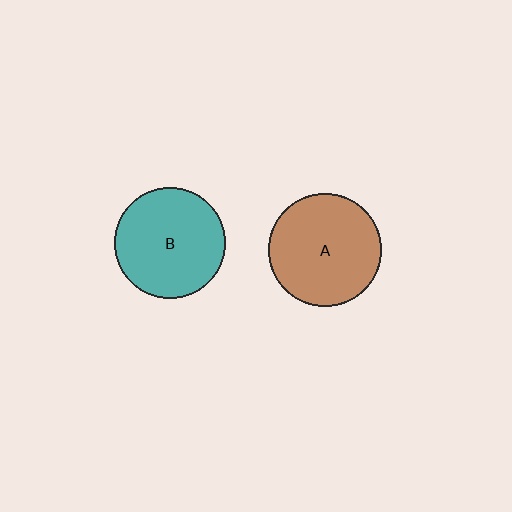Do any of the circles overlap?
No, none of the circles overlap.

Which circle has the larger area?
Circle A (brown).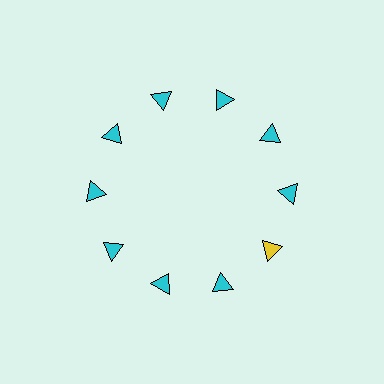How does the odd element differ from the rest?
It has a different color: yellow instead of cyan.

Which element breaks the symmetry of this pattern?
The yellow triangle at roughly the 4 o'clock position breaks the symmetry. All other shapes are cyan triangles.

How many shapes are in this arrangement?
There are 10 shapes arranged in a ring pattern.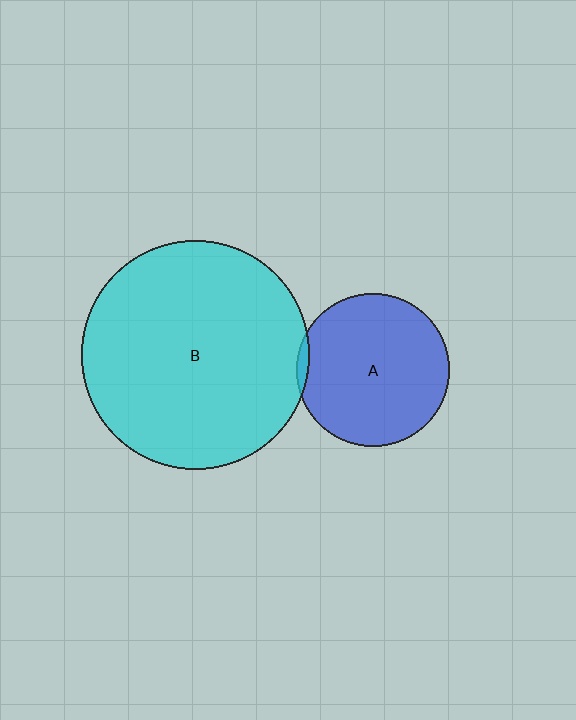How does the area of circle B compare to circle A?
Approximately 2.2 times.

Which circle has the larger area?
Circle B (cyan).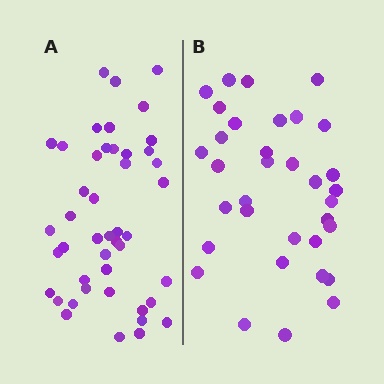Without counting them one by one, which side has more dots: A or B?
Region A (the left region) has more dots.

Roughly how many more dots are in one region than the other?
Region A has roughly 12 or so more dots than region B.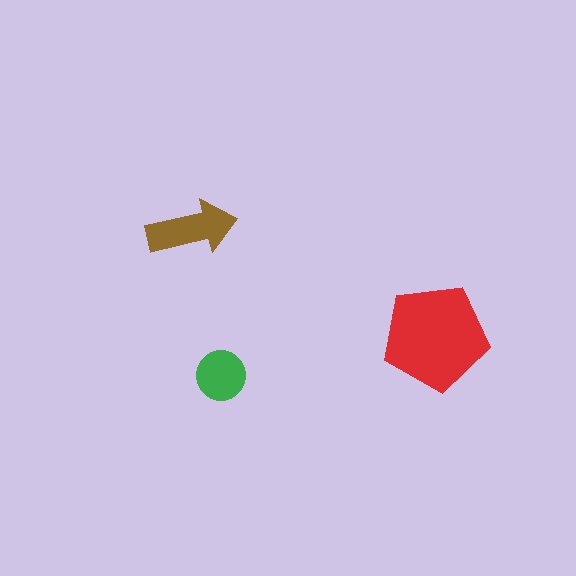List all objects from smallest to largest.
The green circle, the brown arrow, the red pentagon.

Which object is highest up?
The brown arrow is topmost.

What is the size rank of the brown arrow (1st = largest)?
2nd.